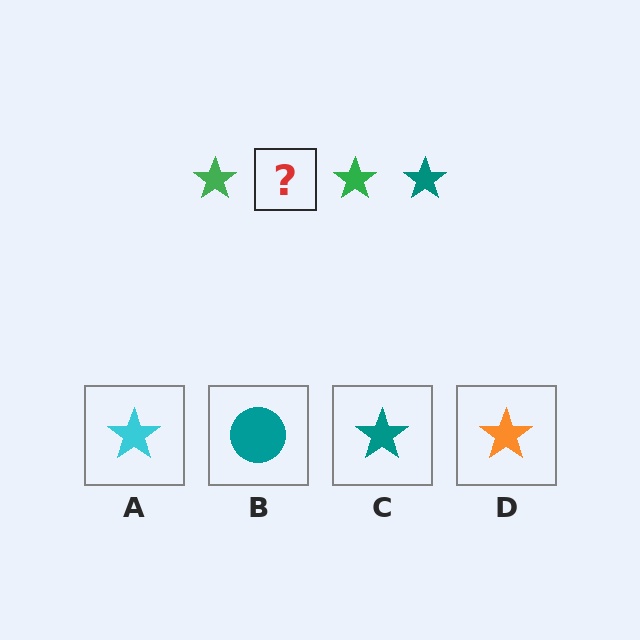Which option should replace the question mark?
Option C.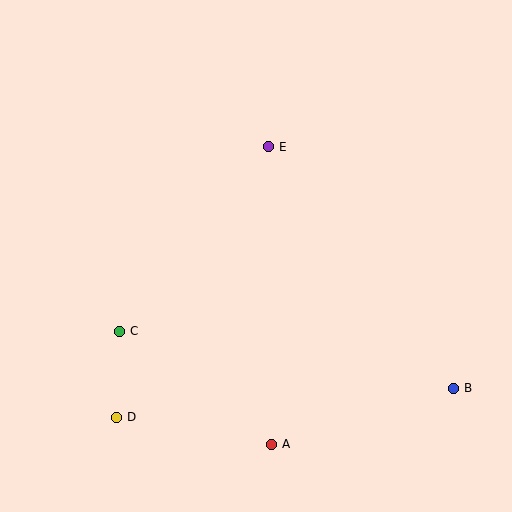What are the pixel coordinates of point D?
Point D is at (117, 417).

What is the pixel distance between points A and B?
The distance between A and B is 190 pixels.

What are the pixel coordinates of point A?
Point A is at (272, 444).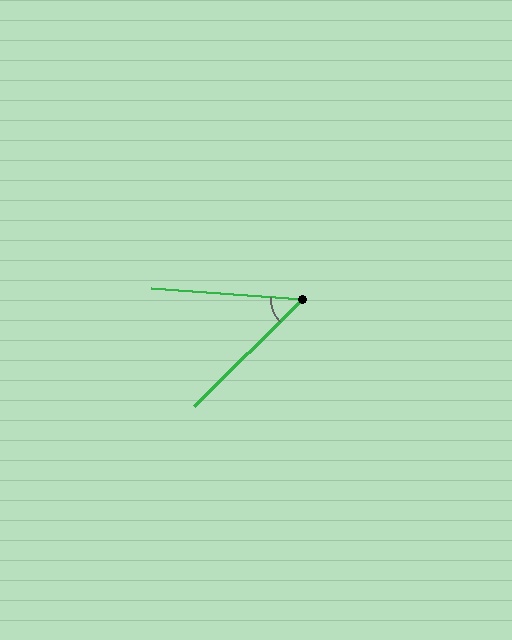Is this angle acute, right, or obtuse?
It is acute.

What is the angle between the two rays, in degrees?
Approximately 49 degrees.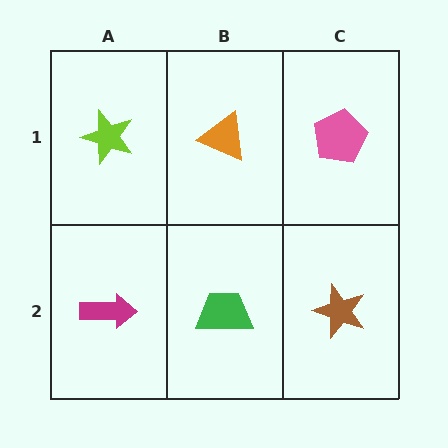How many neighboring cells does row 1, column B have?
3.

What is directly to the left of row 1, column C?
An orange triangle.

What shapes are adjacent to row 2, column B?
An orange triangle (row 1, column B), a magenta arrow (row 2, column A), a brown star (row 2, column C).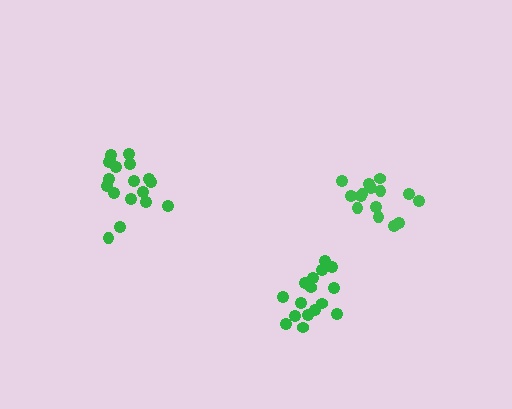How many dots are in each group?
Group 1: 18 dots, Group 2: 16 dots, Group 3: 15 dots (49 total).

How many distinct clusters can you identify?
There are 3 distinct clusters.